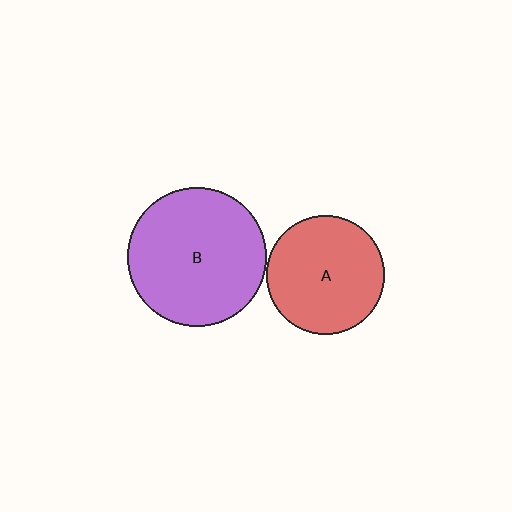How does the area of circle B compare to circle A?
Approximately 1.4 times.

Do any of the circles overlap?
No, none of the circles overlap.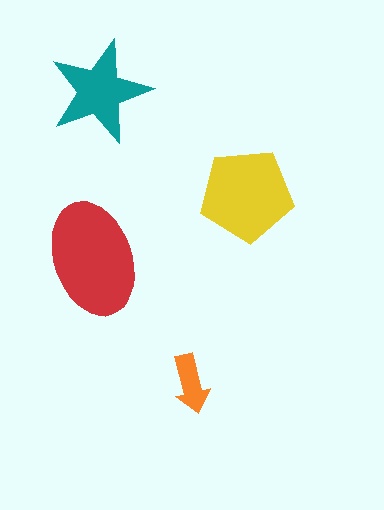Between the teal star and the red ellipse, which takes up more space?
The red ellipse.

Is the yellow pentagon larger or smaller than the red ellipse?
Smaller.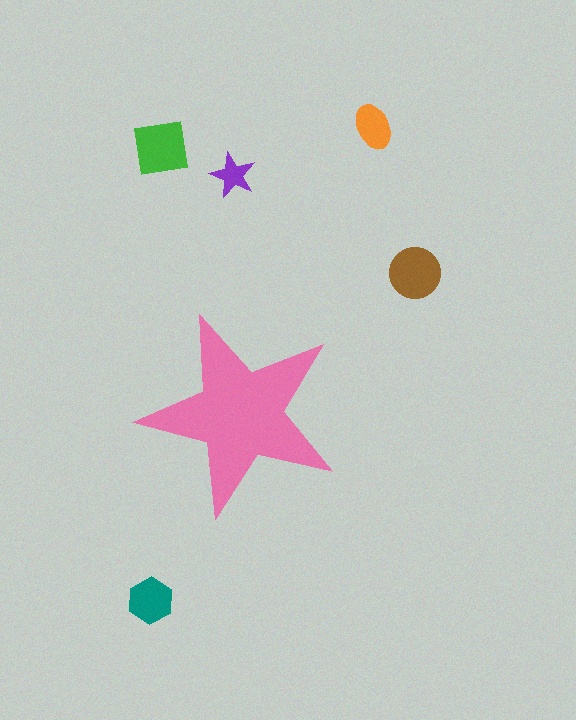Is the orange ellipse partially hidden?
No, the orange ellipse is fully visible.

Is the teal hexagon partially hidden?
No, the teal hexagon is fully visible.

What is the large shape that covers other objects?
A pink star.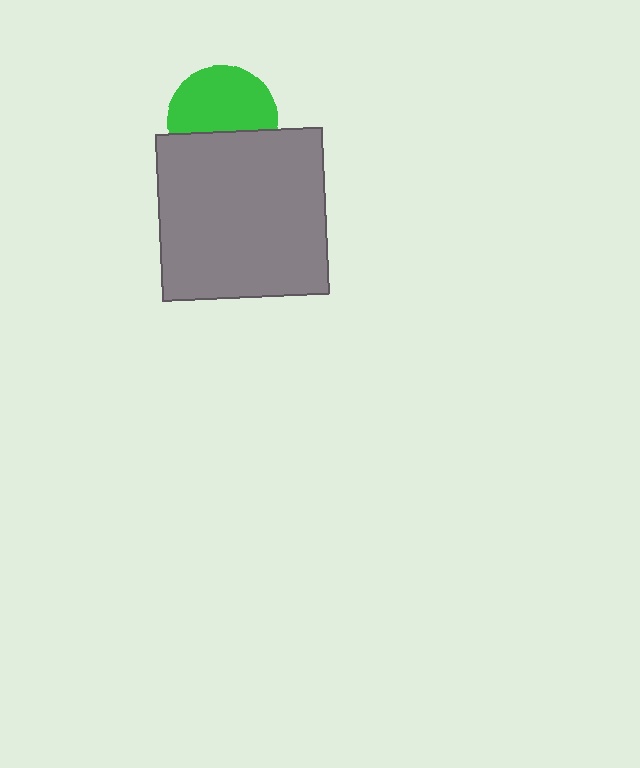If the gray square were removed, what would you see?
You would see the complete green circle.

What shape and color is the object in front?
The object in front is a gray square.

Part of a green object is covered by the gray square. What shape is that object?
It is a circle.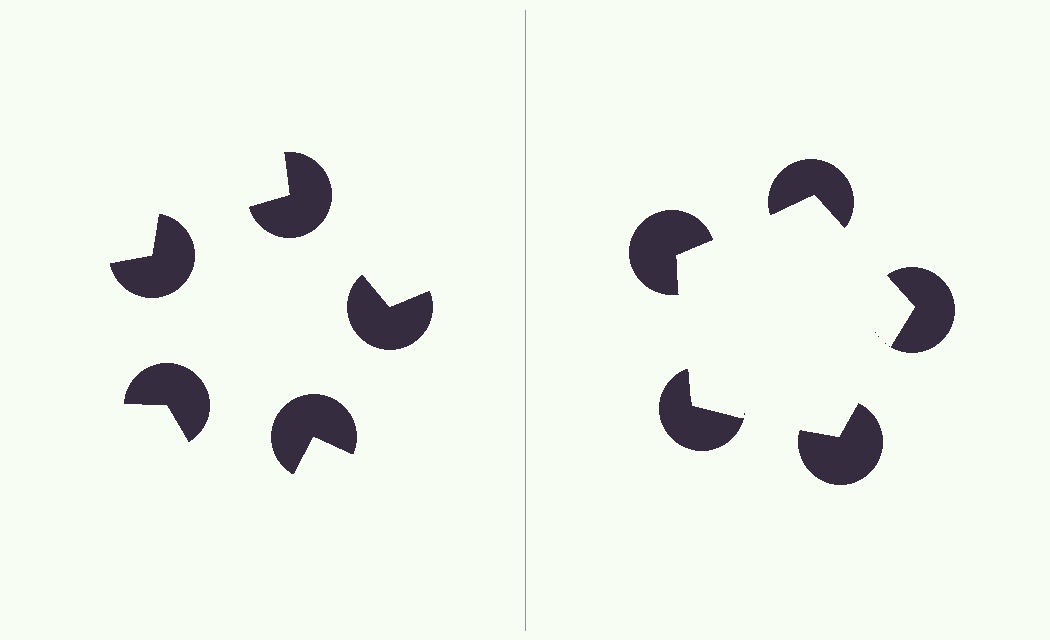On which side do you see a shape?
An illusory pentagon appears on the right side. On the left side the wedge cuts are rotated, so no coherent shape forms.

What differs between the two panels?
The pac-man discs are positioned identically on both sides; only the wedge orientations differ. On the right they align to a pentagon; on the left they are misaligned.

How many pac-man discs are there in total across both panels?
10 — 5 on each side.